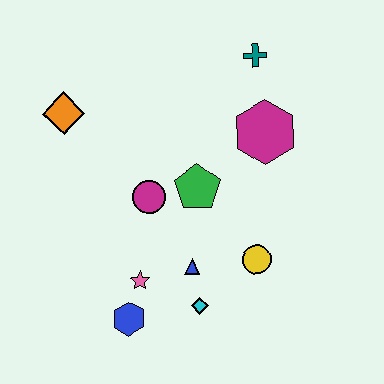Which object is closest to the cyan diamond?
The blue triangle is closest to the cyan diamond.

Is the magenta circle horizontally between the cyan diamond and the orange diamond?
Yes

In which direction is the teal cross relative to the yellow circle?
The teal cross is above the yellow circle.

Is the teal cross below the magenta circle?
No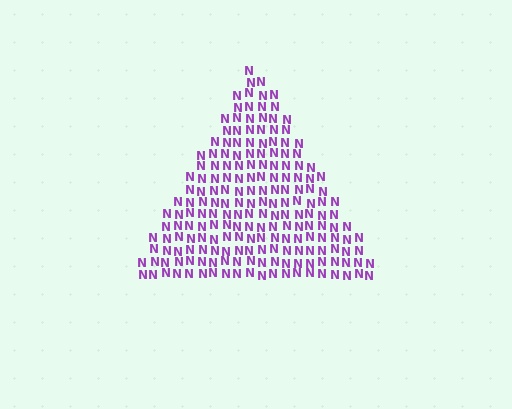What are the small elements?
The small elements are letter N's.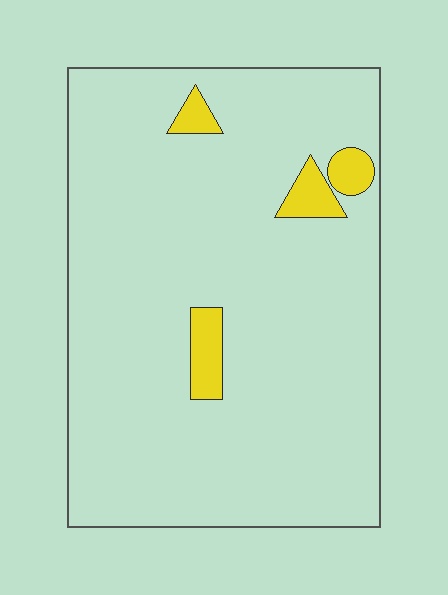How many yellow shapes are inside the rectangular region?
4.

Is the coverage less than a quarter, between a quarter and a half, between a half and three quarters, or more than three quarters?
Less than a quarter.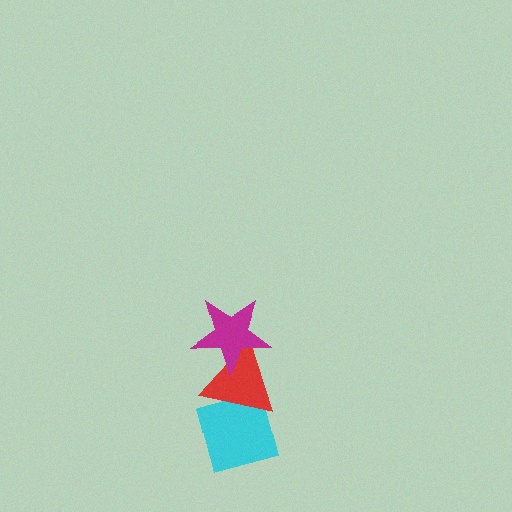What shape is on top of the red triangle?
The magenta star is on top of the red triangle.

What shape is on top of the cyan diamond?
The red triangle is on top of the cyan diamond.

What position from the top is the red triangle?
The red triangle is 2nd from the top.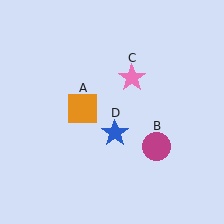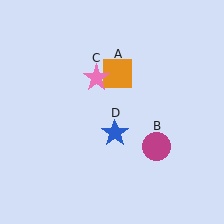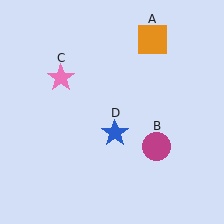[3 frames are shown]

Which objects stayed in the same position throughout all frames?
Magenta circle (object B) and blue star (object D) remained stationary.